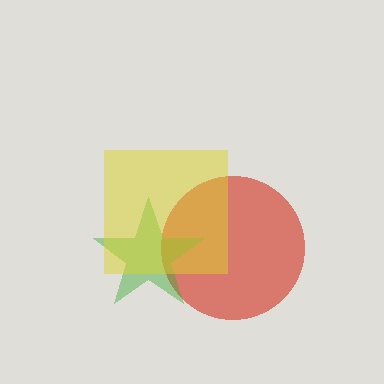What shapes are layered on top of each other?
The layered shapes are: a red circle, a green star, a yellow square.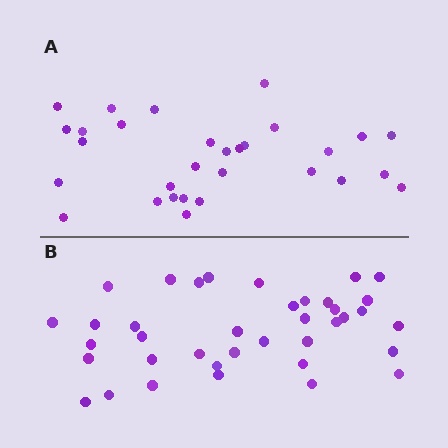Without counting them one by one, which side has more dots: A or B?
Region B (the bottom region) has more dots.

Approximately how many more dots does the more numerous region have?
Region B has roughly 8 or so more dots than region A.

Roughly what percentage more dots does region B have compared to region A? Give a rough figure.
About 25% more.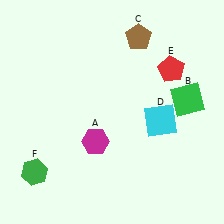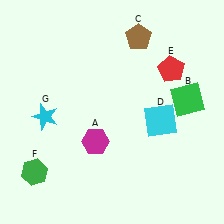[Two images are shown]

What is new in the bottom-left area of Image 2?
A cyan star (G) was added in the bottom-left area of Image 2.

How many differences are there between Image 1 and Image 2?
There is 1 difference between the two images.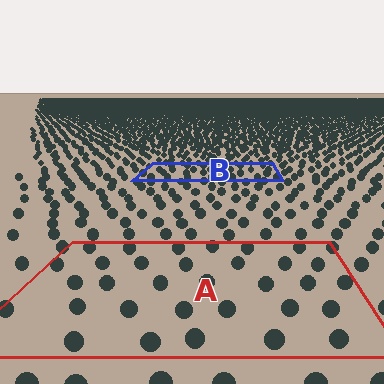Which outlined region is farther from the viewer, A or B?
Region B is farther from the viewer — the texture elements inside it appear smaller and more densely packed.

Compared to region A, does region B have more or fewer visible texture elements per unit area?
Region B has more texture elements per unit area — they are packed more densely because it is farther away.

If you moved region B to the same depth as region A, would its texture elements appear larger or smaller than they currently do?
They would appear larger. At a closer depth, the same texture elements are projected at a bigger on-screen size.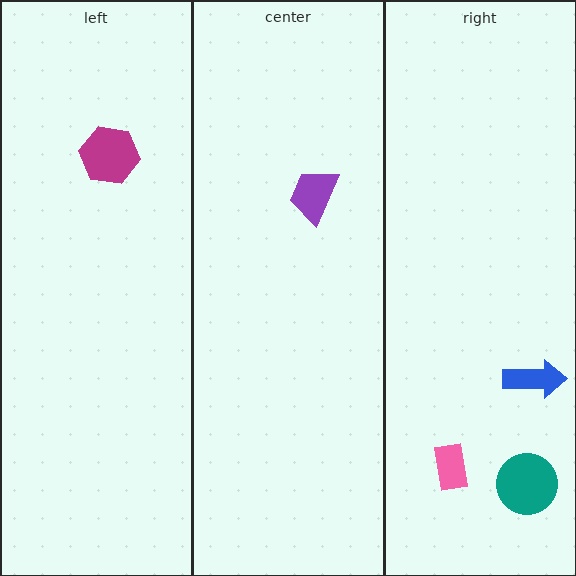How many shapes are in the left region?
1.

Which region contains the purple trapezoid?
The center region.